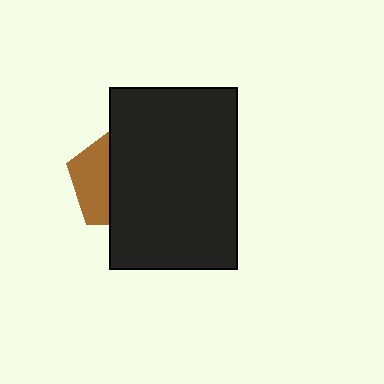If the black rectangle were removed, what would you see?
You would see the complete brown pentagon.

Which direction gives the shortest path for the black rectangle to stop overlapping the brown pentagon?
Moving right gives the shortest separation.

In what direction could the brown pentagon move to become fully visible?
The brown pentagon could move left. That would shift it out from behind the black rectangle entirely.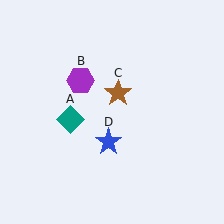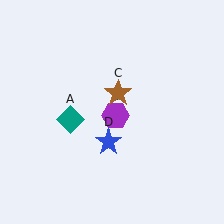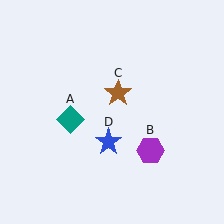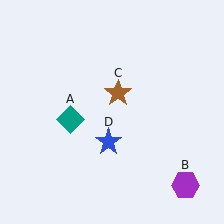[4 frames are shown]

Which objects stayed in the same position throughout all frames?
Teal diamond (object A) and brown star (object C) and blue star (object D) remained stationary.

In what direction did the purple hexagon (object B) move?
The purple hexagon (object B) moved down and to the right.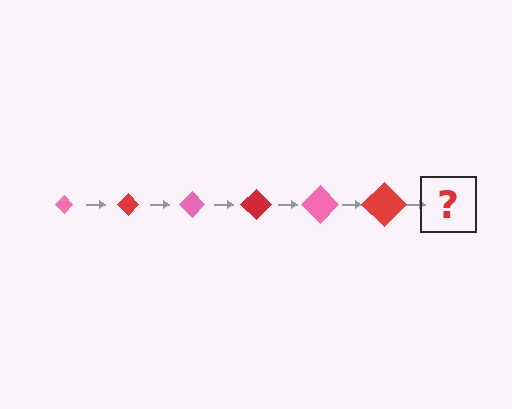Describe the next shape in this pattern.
It should be a pink diamond, larger than the previous one.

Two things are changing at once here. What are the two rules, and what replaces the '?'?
The two rules are that the diamond grows larger each step and the color cycles through pink and red. The '?' should be a pink diamond, larger than the previous one.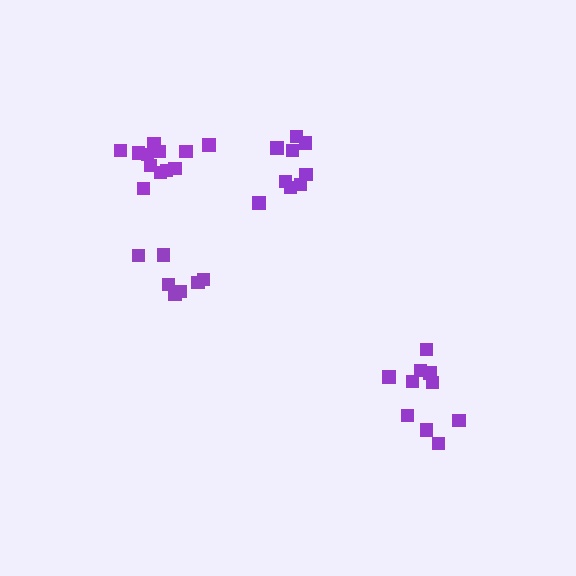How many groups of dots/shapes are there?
There are 4 groups.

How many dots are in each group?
Group 1: 9 dots, Group 2: 12 dots, Group 3: 10 dots, Group 4: 7 dots (38 total).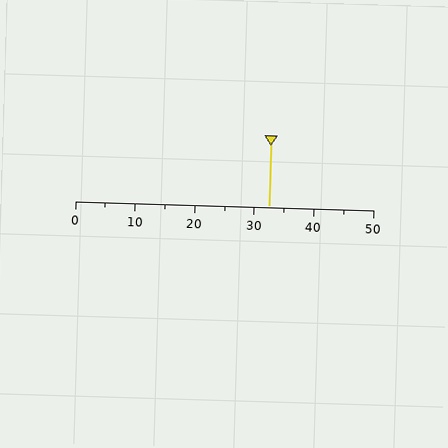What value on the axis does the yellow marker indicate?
The marker indicates approximately 32.5.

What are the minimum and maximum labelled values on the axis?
The axis runs from 0 to 50.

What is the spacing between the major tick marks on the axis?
The major ticks are spaced 10 apart.